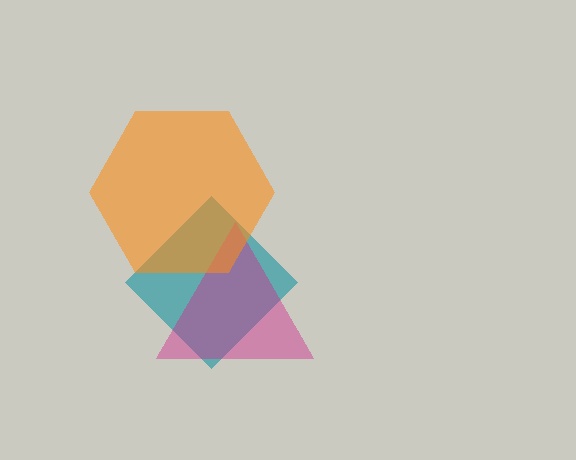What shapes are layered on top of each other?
The layered shapes are: a teal diamond, a magenta triangle, an orange hexagon.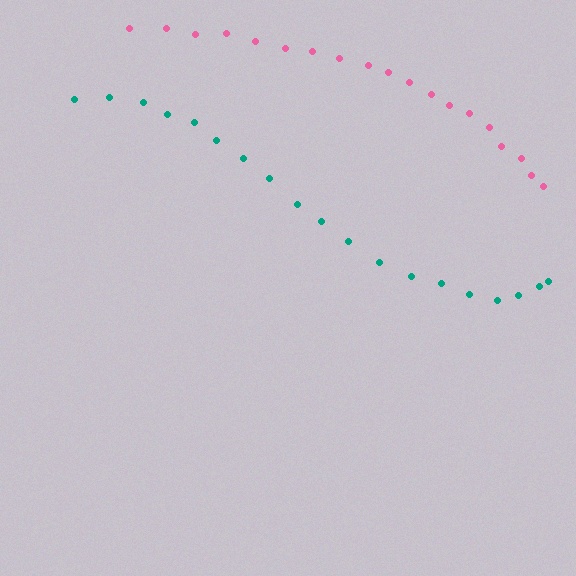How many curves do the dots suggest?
There are 2 distinct paths.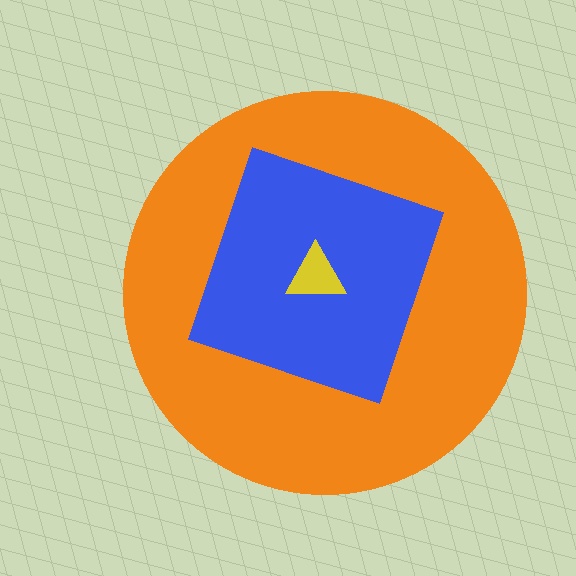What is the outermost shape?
The orange circle.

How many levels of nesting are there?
3.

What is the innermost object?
The yellow triangle.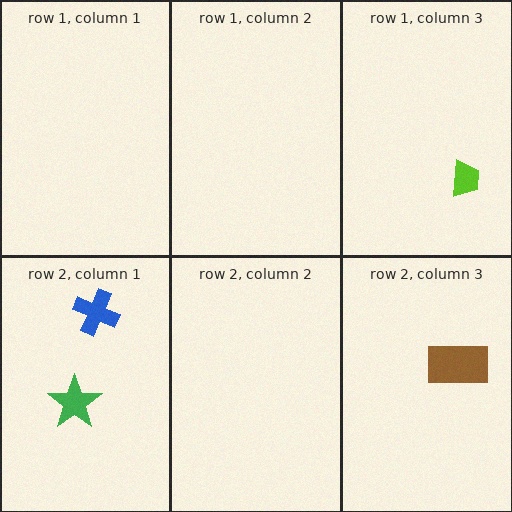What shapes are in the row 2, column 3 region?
The brown rectangle.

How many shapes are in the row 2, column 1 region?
2.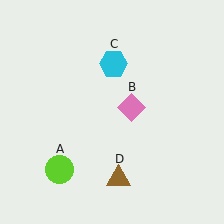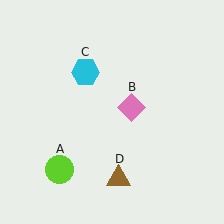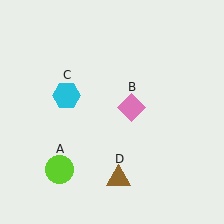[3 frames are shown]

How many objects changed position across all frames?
1 object changed position: cyan hexagon (object C).